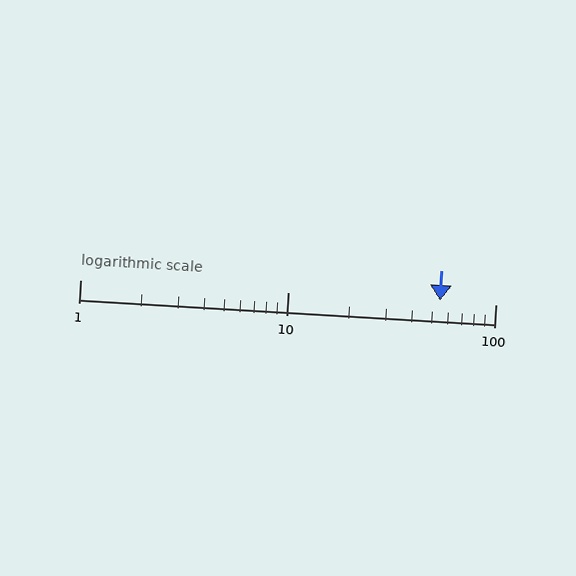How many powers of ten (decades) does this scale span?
The scale spans 2 decades, from 1 to 100.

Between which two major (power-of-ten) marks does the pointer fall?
The pointer is between 10 and 100.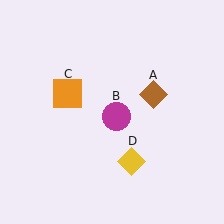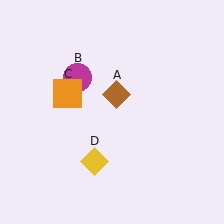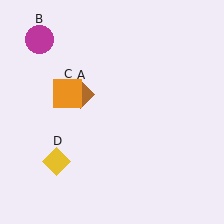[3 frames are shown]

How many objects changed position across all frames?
3 objects changed position: brown diamond (object A), magenta circle (object B), yellow diamond (object D).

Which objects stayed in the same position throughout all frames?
Orange square (object C) remained stationary.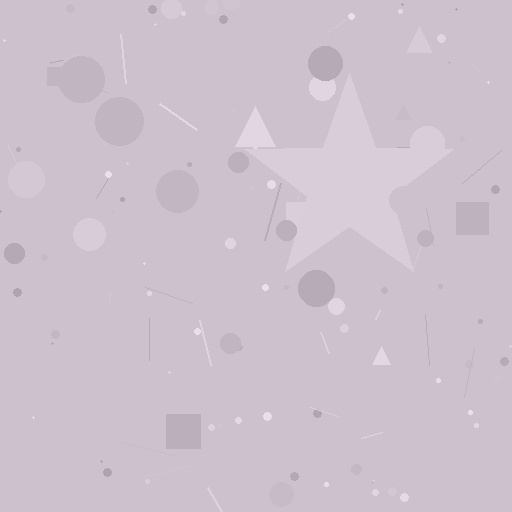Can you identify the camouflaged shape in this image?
The camouflaged shape is a star.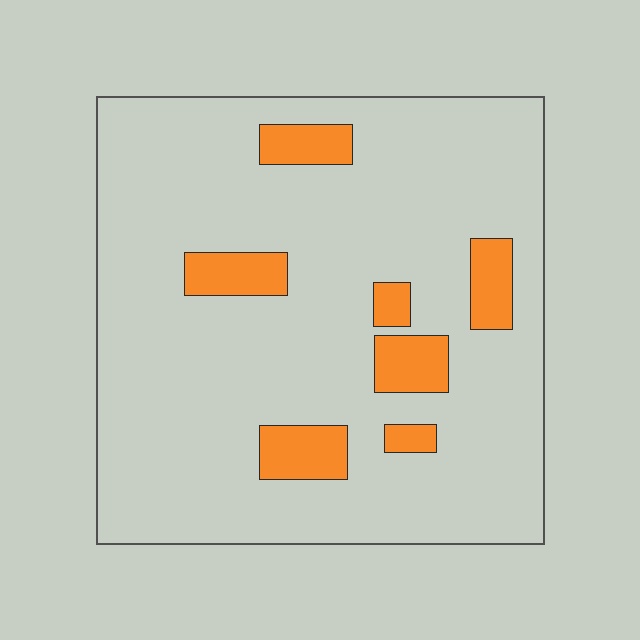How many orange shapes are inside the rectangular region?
7.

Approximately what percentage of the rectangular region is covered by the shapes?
Approximately 10%.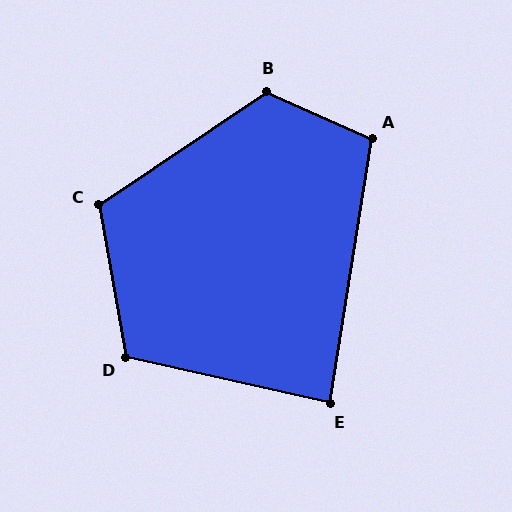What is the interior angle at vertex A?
Approximately 105 degrees (obtuse).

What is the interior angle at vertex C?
Approximately 114 degrees (obtuse).